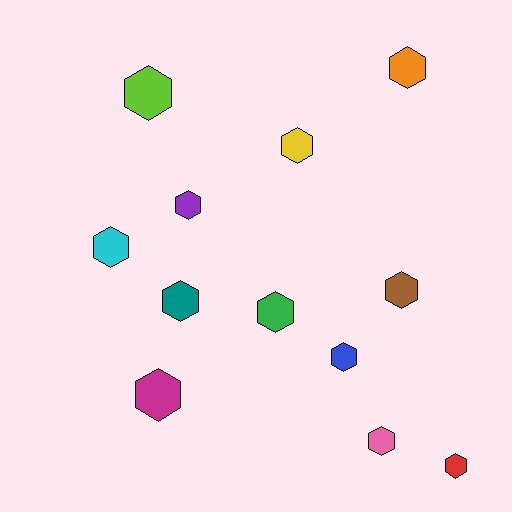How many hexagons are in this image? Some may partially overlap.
There are 12 hexagons.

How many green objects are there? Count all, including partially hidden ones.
There is 1 green object.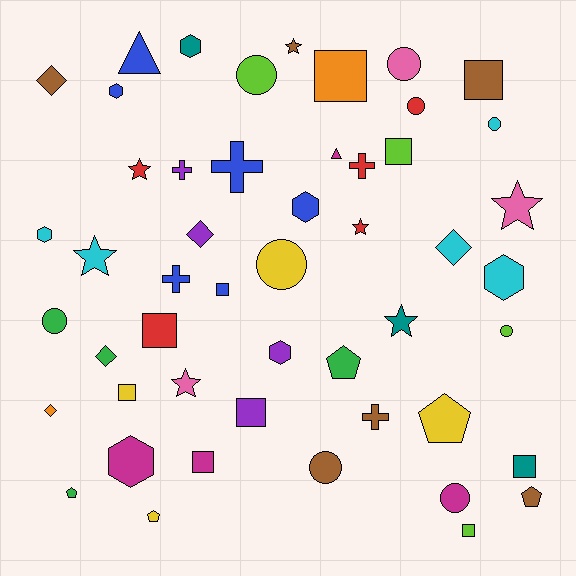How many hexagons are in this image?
There are 7 hexagons.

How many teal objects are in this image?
There are 3 teal objects.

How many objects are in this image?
There are 50 objects.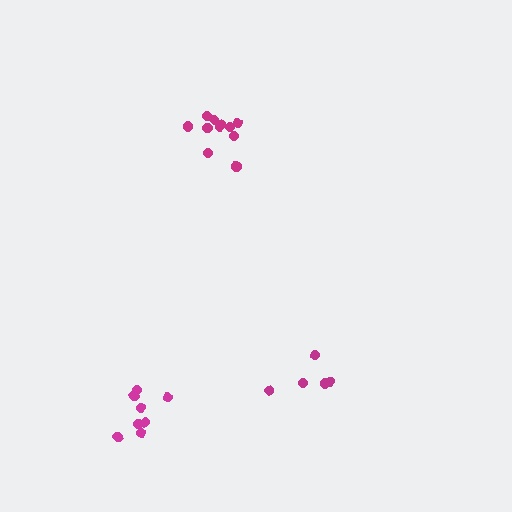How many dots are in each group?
Group 1: 5 dots, Group 2: 11 dots, Group 3: 8 dots (24 total).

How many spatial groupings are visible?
There are 3 spatial groupings.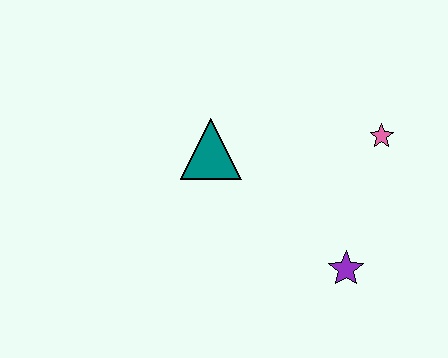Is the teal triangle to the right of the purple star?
No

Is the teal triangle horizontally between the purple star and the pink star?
No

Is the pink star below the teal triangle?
No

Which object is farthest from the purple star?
The teal triangle is farthest from the purple star.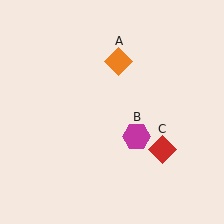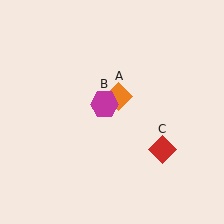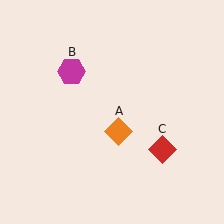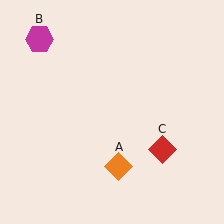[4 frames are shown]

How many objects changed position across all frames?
2 objects changed position: orange diamond (object A), magenta hexagon (object B).